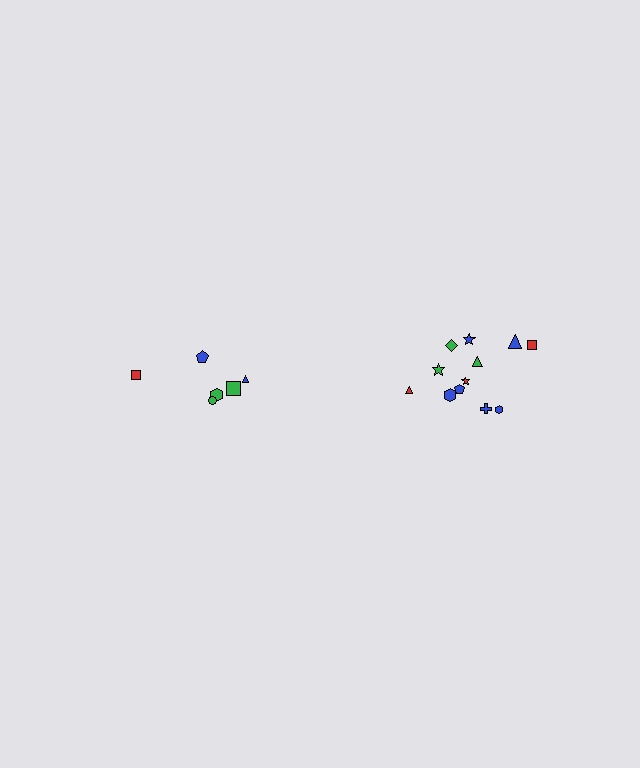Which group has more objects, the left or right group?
The right group.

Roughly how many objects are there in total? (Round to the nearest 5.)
Roughly 20 objects in total.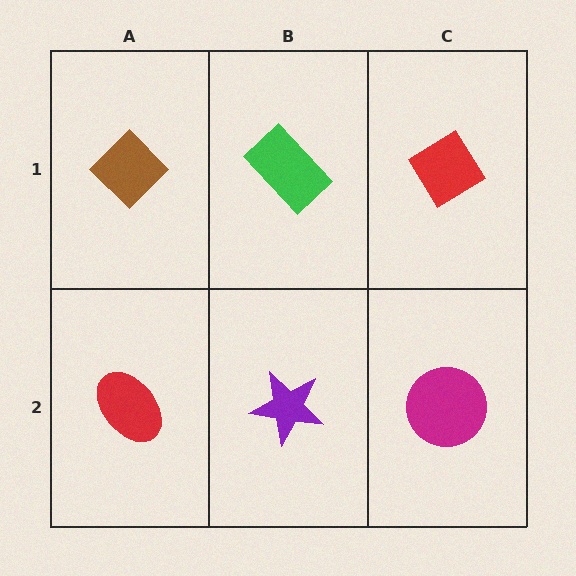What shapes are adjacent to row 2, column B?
A green rectangle (row 1, column B), a red ellipse (row 2, column A), a magenta circle (row 2, column C).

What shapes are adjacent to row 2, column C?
A red diamond (row 1, column C), a purple star (row 2, column B).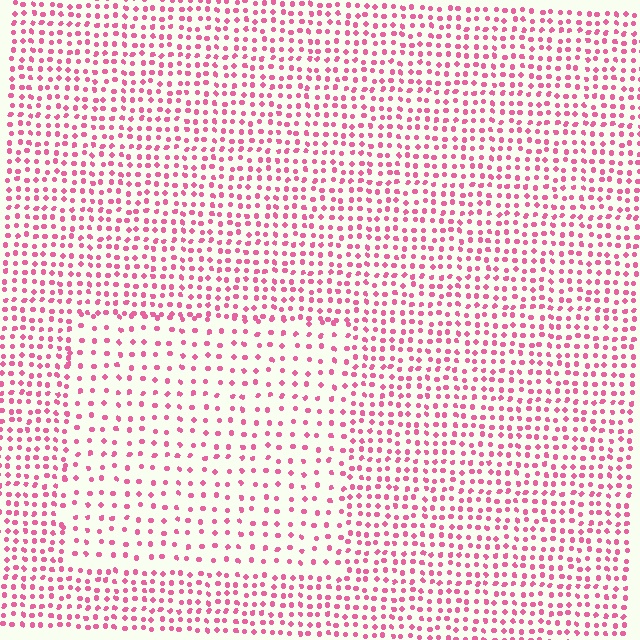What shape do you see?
I see a rectangle.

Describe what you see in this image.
The image contains small pink elements arranged at two different densities. A rectangle-shaped region is visible where the elements are less densely packed than the surrounding area.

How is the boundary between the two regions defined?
The boundary is defined by a change in element density (approximately 1.9x ratio). All elements are the same color, size, and shape.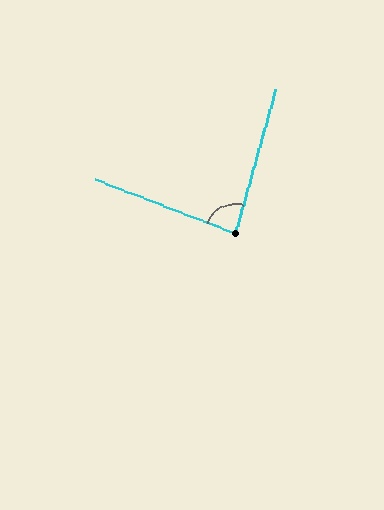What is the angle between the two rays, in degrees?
Approximately 84 degrees.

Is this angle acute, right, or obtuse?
It is acute.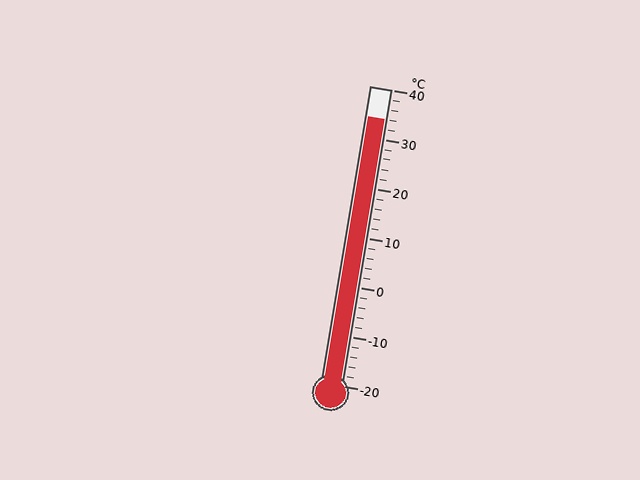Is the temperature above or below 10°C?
The temperature is above 10°C.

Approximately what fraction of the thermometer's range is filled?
The thermometer is filled to approximately 90% of its range.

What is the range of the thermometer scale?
The thermometer scale ranges from -20°C to 40°C.